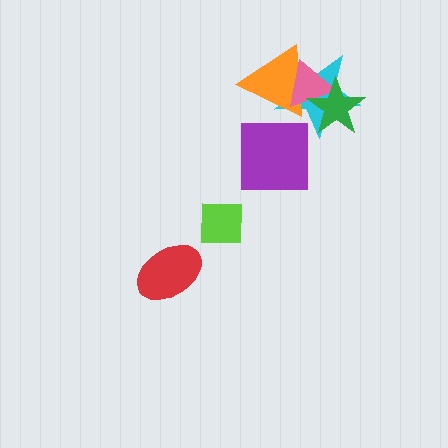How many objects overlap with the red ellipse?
0 objects overlap with the red ellipse.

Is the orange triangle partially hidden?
Yes, it is partially covered by another shape.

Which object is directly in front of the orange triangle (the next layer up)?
The pink triangle is directly in front of the orange triangle.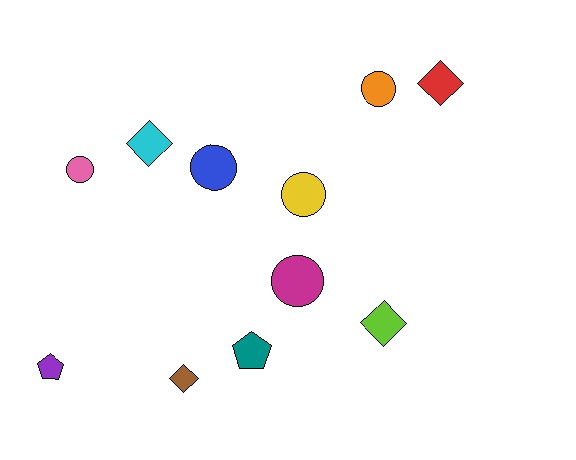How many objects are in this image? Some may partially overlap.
There are 11 objects.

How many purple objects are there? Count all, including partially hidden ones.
There is 1 purple object.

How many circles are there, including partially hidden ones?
There are 5 circles.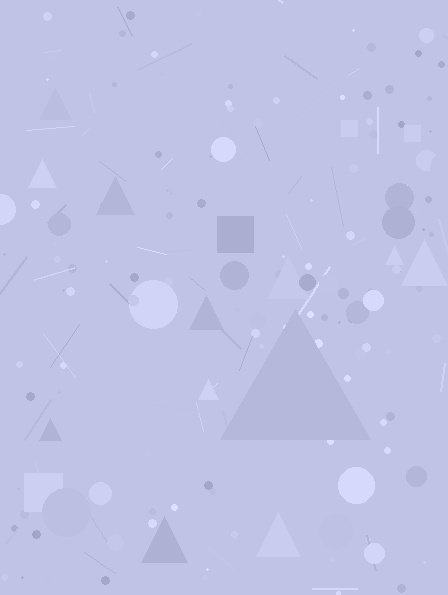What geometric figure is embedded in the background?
A triangle is embedded in the background.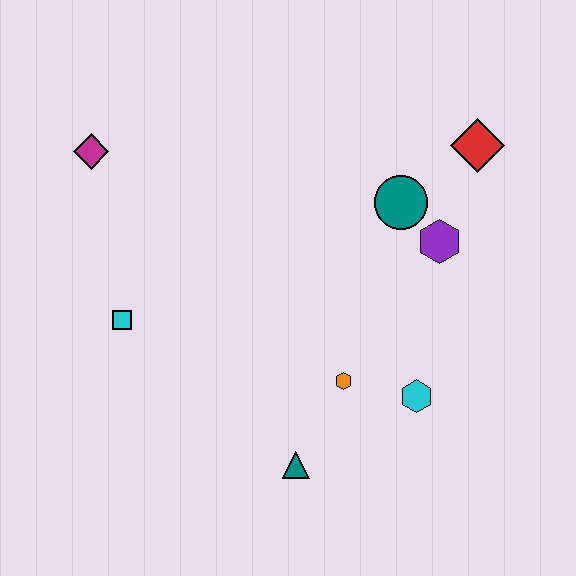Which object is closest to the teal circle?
The purple hexagon is closest to the teal circle.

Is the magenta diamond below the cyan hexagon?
No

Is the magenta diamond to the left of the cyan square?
Yes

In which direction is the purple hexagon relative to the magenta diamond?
The purple hexagon is to the right of the magenta diamond.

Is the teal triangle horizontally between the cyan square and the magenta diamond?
No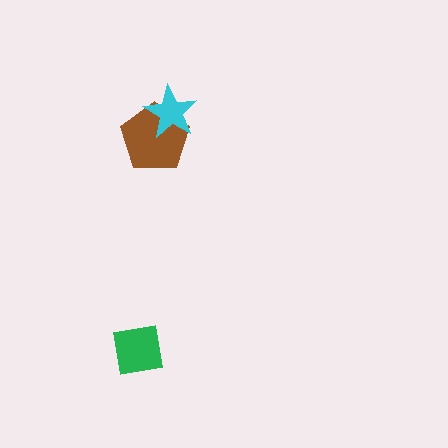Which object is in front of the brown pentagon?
The cyan star is in front of the brown pentagon.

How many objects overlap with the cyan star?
1 object overlaps with the cyan star.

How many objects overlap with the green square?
0 objects overlap with the green square.